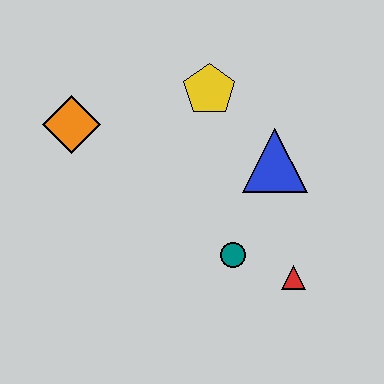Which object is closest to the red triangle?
The teal circle is closest to the red triangle.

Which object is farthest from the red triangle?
The orange diamond is farthest from the red triangle.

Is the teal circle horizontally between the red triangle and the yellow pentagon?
Yes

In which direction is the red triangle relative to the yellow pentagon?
The red triangle is below the yellow pentagon.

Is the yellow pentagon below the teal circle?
No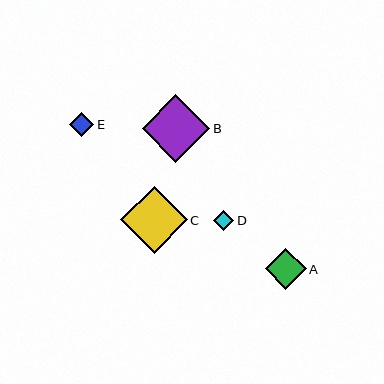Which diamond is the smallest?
Diamond D is the smallest with a size of approximately 20 pixels.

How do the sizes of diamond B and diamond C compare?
Diamond B and diamond C are approximately the same size.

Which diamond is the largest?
Diamond B is the largest with a size of approximately 67 pixels.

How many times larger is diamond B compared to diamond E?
Diamond B is approximately 2.8 times the size of diamond E.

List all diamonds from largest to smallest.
From largest to smallest: B, C, A, E, D.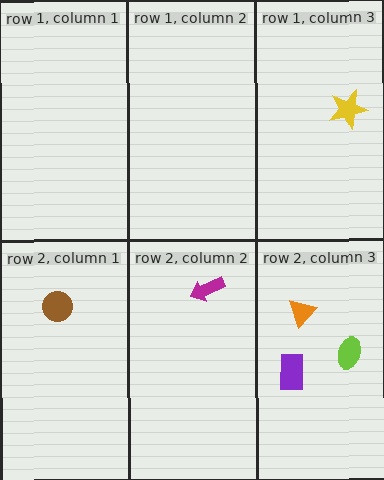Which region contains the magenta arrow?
The row 2, column 2 region.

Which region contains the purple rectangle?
The row 2, column 3 region.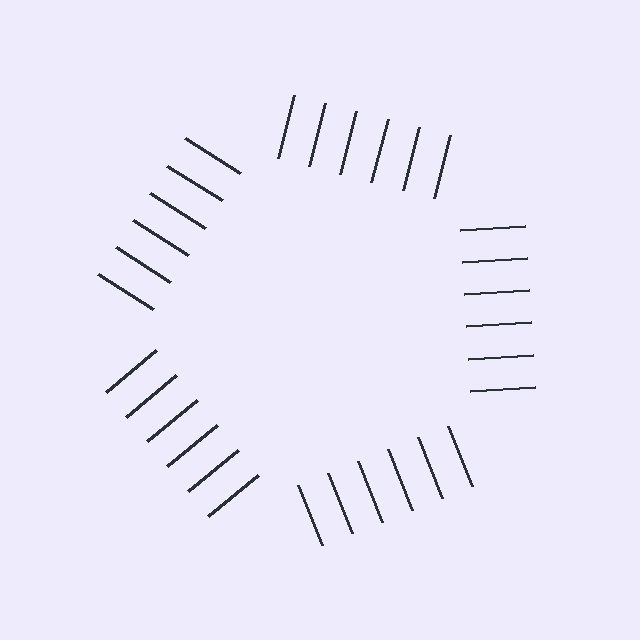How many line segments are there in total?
30 — 6 along each of the 5 edges.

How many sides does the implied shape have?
5 sides — the line-ends trace a pentagon.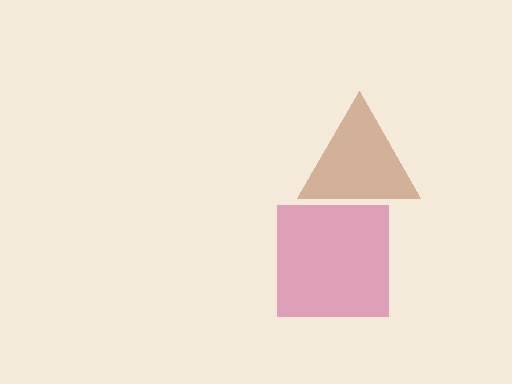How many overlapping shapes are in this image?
There are 2 overlapping shapes in the image.